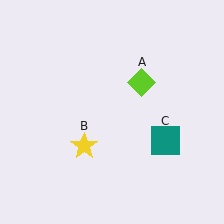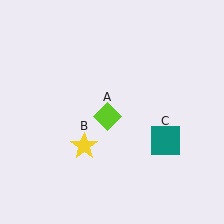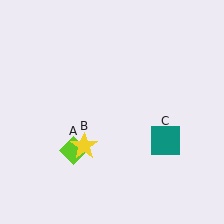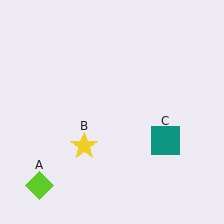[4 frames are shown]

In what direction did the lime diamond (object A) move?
The lime diamond (object A) moved down and to the left.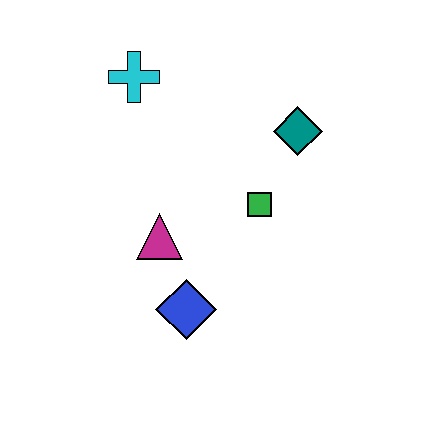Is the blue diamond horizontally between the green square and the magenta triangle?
Yes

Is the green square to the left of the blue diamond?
No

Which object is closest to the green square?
The teal diamond is closest to the green square.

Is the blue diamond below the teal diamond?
Yes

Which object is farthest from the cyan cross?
The blue diamond is farthest from the cyan cross.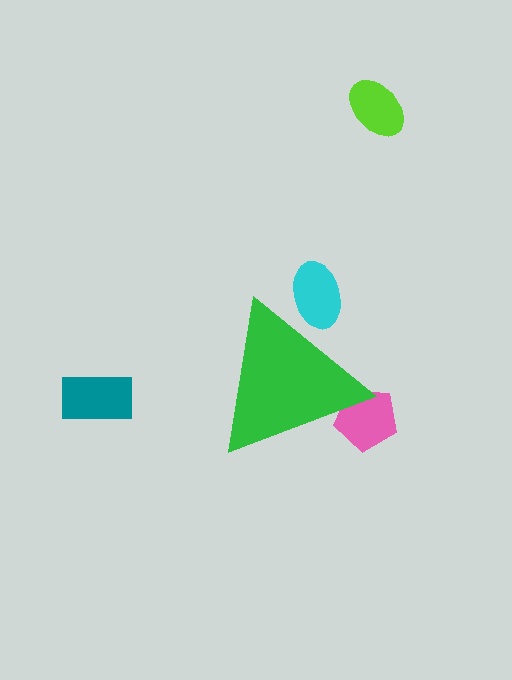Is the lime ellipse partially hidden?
No, the lime ellipse is fully visible.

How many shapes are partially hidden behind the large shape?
2 shapes are partially hidden.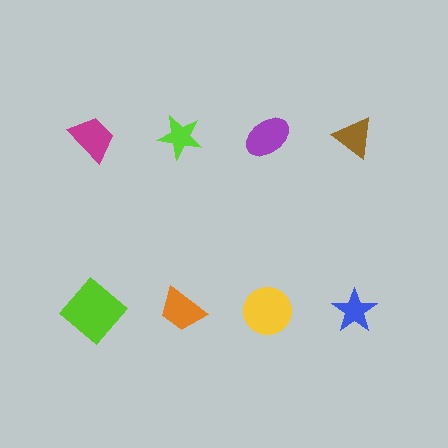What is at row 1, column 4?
A brown triangle.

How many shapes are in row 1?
4 shapes.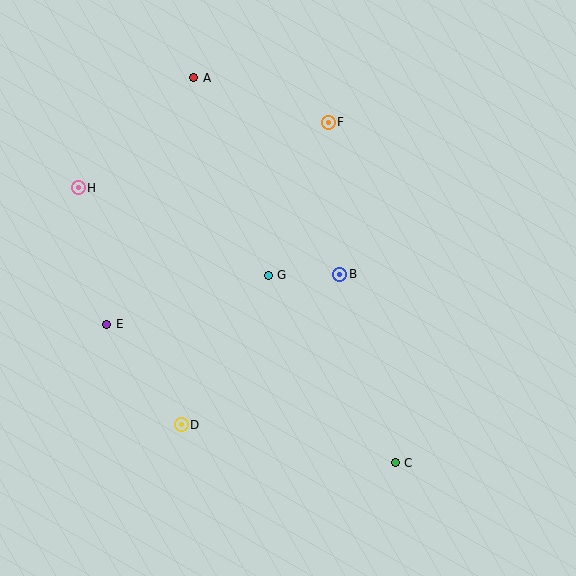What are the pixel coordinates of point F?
Point F is at (328, 122).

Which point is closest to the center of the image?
Point G at (268, 275) is closest to the center.